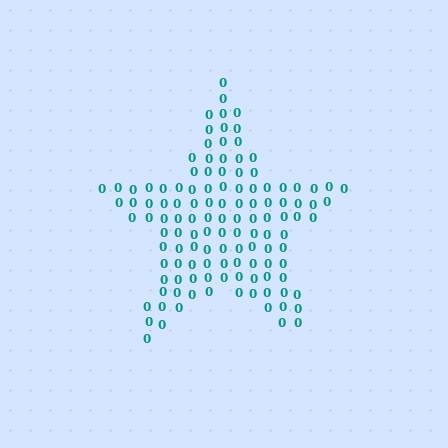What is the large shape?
The large shape is a star.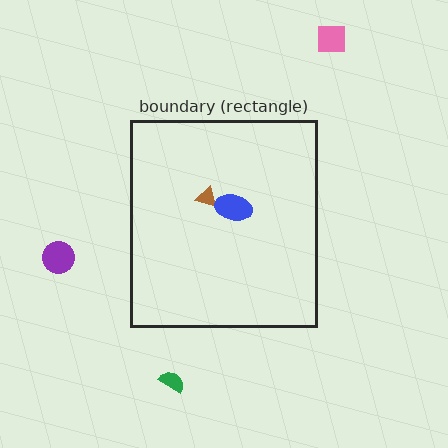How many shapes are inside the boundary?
2 inside, 3 outside.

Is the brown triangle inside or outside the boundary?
Inside.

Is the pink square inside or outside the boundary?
Outside.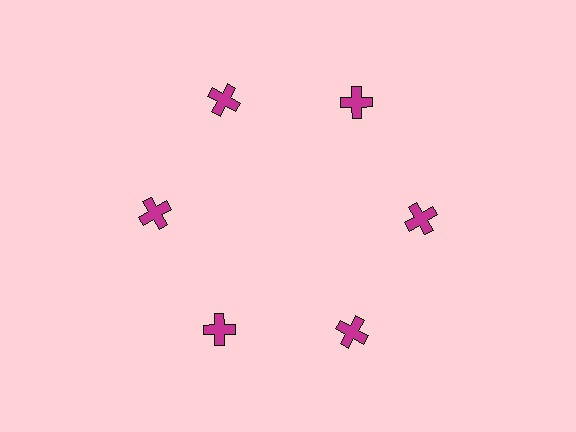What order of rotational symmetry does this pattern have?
This pattern has 6-fold rotational symmetry.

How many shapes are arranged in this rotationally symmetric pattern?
There are 6 shapes, arranged in 6 groups of 1.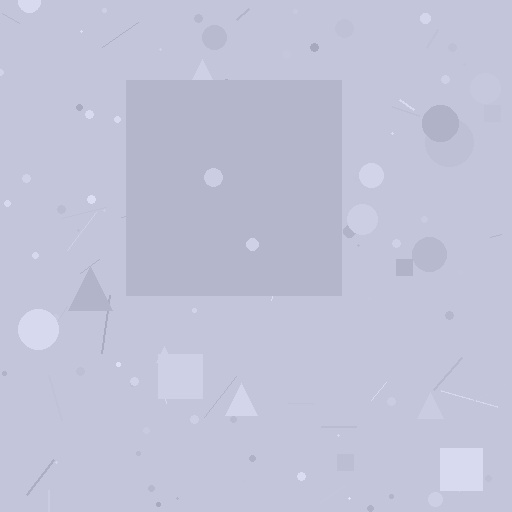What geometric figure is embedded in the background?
A square is embedded in the background.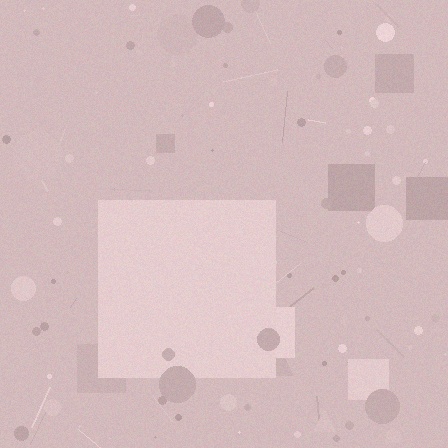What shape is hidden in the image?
A square is hidden in the image.